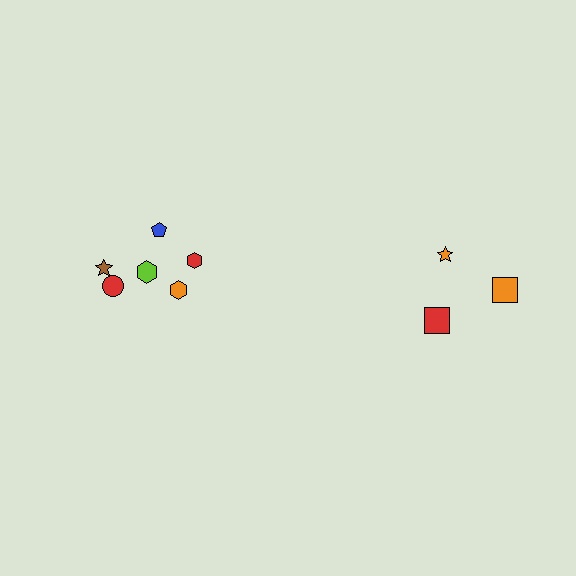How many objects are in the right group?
There are 3 objects.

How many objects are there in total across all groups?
There are 9 objects.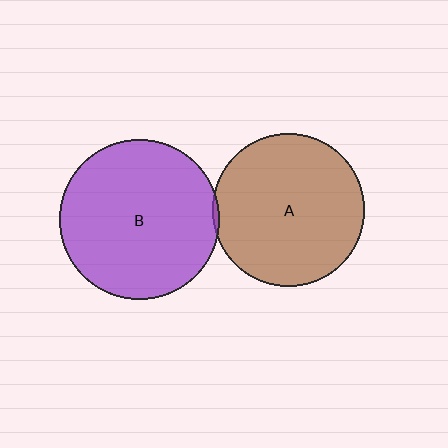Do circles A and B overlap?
Yes.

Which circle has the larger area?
Circle B (purple).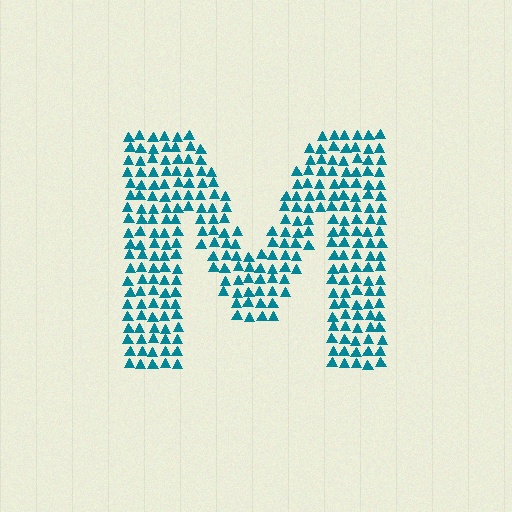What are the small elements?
The small elements are triangles.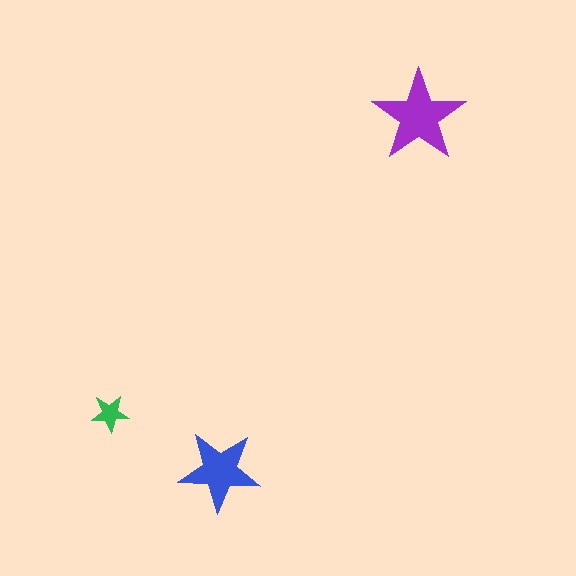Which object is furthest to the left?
The green star is leftmost.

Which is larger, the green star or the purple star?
The purple one.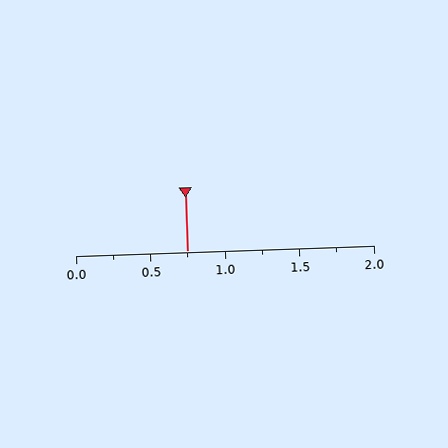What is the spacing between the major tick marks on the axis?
The major ticks are spaced 0.5 apart.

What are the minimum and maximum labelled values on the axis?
The axis runs from 0.0 to 2.0.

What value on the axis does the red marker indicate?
The marker indicates approximately 0.75.